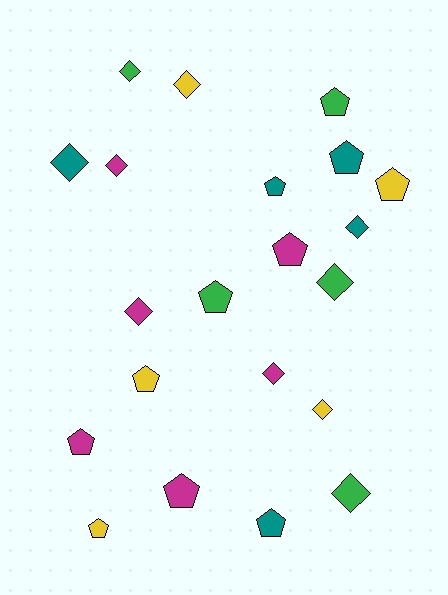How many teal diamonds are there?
There are 2 teal diamonds.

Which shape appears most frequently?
Pentagon, with 11 objects.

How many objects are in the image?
There are 21 objects.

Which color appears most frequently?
Magenta, with 6 objects.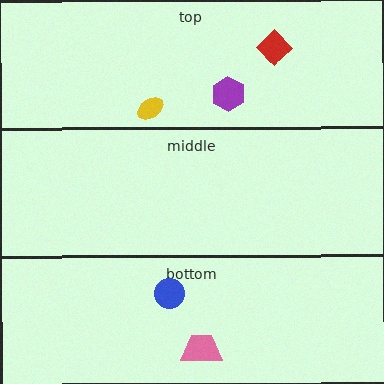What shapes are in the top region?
The purple hexagon, the yellow ellipse, the red diamond.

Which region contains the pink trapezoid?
The bottom region.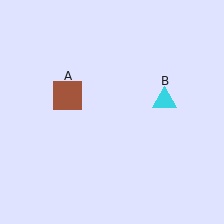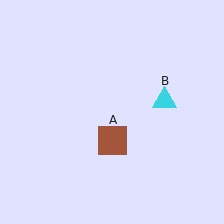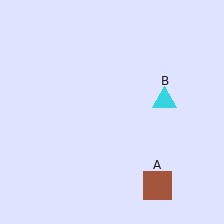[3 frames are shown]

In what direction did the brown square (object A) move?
The brown square (object A) moved down and to the right.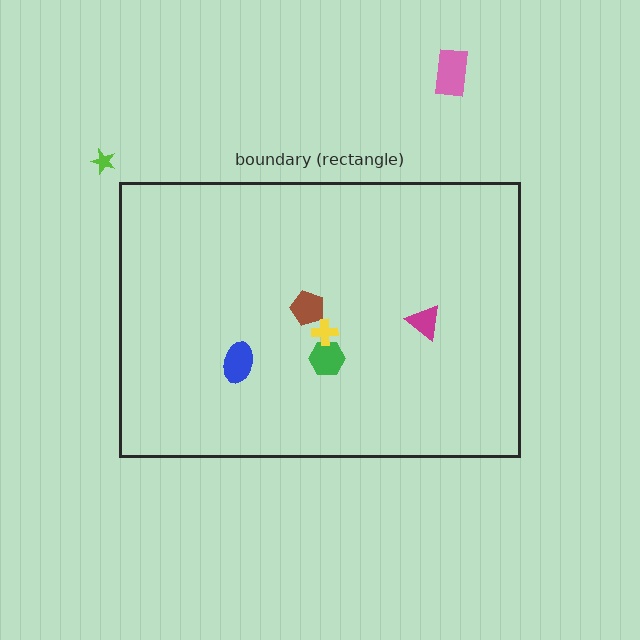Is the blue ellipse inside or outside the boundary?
Inside.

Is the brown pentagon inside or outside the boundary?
Inside.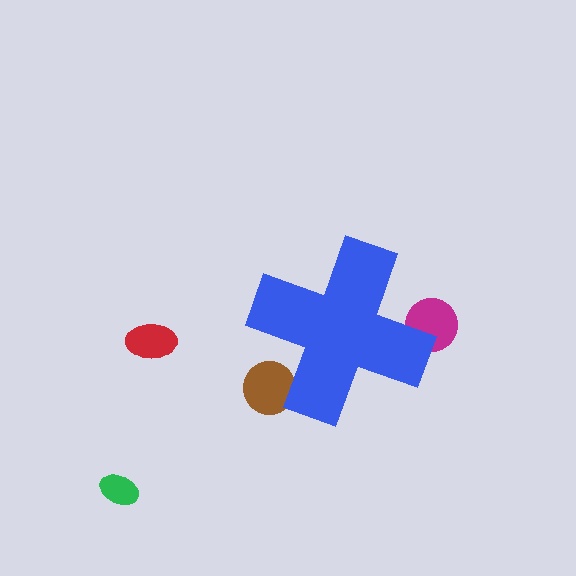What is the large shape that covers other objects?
A blue cross.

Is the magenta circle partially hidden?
Yes, the magenta circle is partially hidden behind the blue cross.